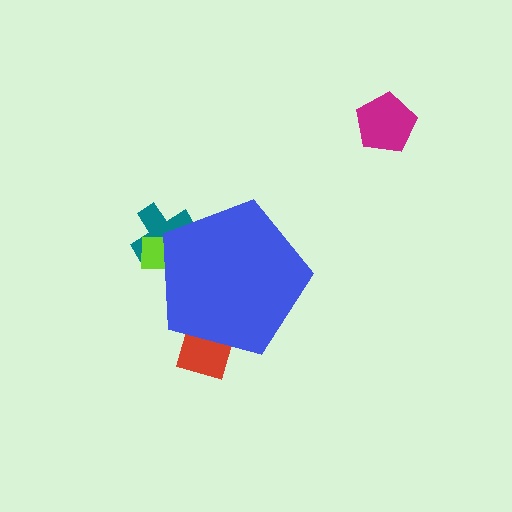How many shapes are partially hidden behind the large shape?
3 shapes are partially hidden.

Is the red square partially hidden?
Yes, the red square is partially hidden behind the blue pentagon.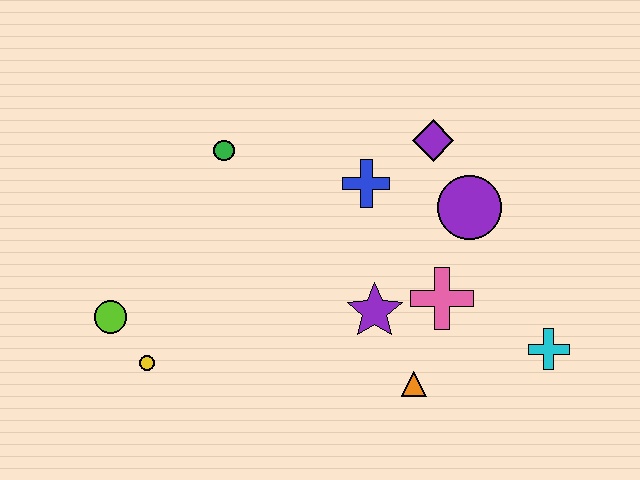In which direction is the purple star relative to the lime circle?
The purple star is to the right of the lime circle.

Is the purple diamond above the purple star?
Yes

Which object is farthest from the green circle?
The cyan cross is farthest from the green circle.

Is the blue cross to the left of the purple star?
Yes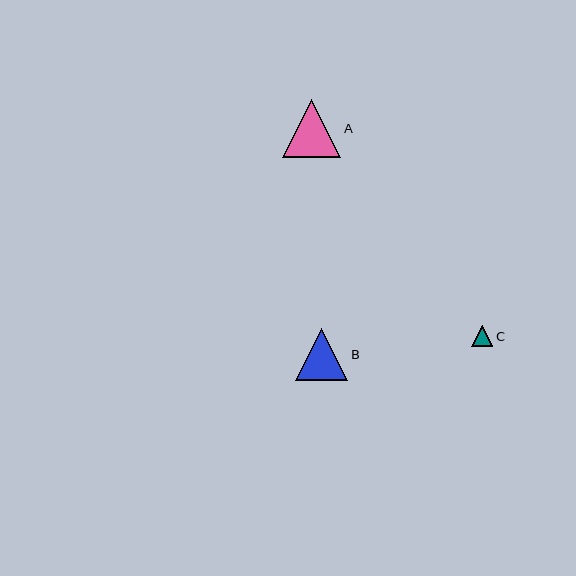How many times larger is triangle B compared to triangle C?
Triangle B is approximately 2.5 times the size of triangle C.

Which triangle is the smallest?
Triangle C is the smallest with a size of approximately 21 pixels.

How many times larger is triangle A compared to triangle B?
Triangle A is approximately 1.1 times the size of triangle B.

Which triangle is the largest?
Triangle A is the largest with a size of approximately 58 pixels.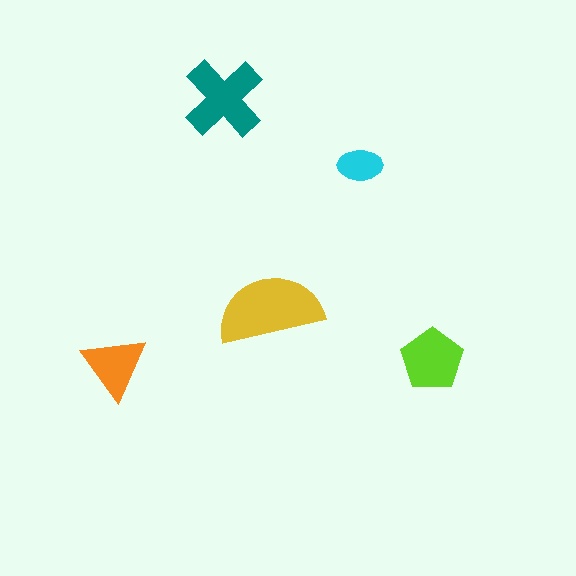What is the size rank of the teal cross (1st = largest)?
2nd.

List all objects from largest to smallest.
The yellow semicircle, the teal cross, the lime pentagon, the orange triangle, the cyan ellipse.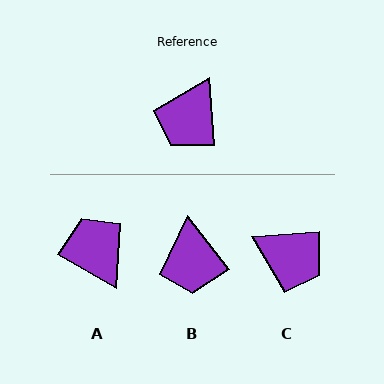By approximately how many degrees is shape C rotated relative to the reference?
Approximately 90 degrees counter-clockwise.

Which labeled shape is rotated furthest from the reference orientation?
A, about 124 degrees away.